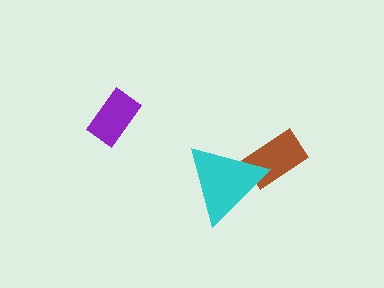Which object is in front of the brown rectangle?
The cyan triangle is in front of the brown rectangle.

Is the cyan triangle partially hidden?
No, no other shape covers it.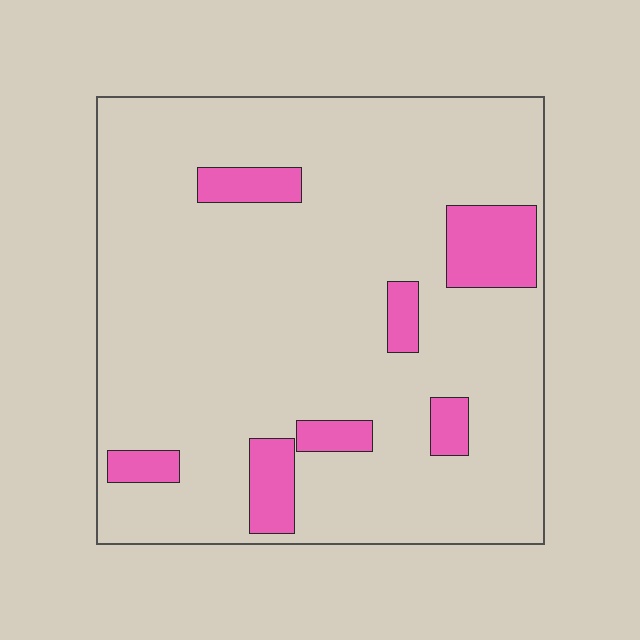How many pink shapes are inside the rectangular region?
7.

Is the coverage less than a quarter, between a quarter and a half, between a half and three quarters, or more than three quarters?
Less than a quarter.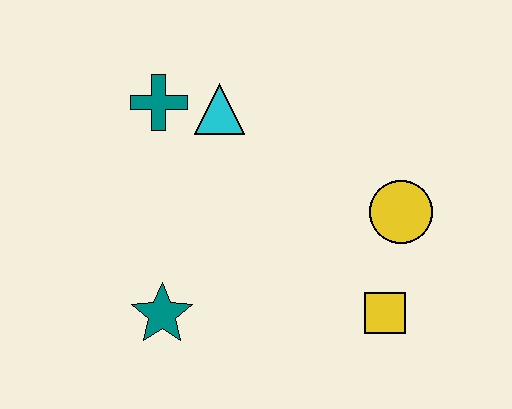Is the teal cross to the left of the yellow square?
Yes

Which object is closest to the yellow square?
The yellow circle is closest to the yellow square.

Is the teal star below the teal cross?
Yes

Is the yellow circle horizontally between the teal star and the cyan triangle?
No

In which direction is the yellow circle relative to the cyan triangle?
The yellow circle is to the right of the cyan triangle.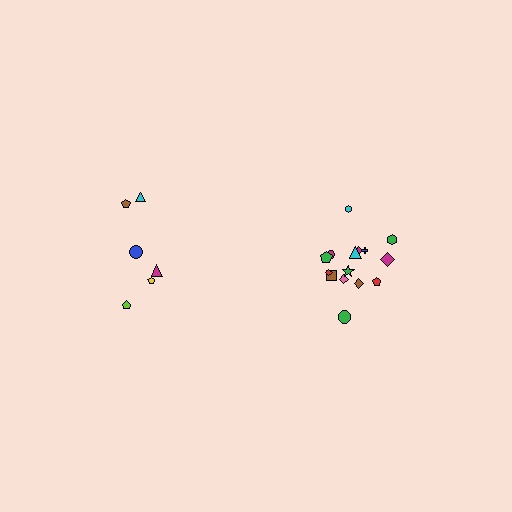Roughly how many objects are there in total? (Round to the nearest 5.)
Roughly 20 objects in total.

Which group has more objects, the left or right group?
The right group.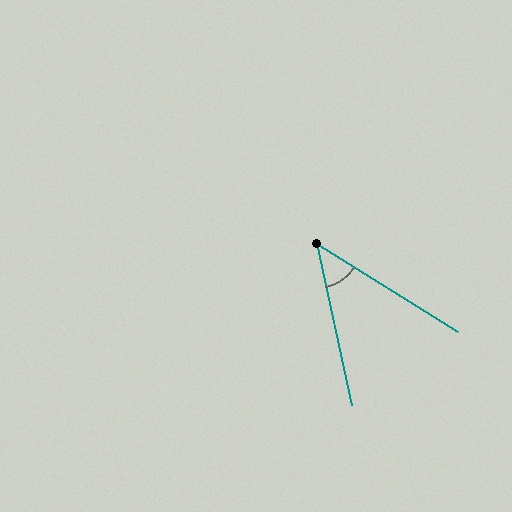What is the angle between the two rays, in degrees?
Approximately 45 degrees.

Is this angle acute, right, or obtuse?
It is acute.